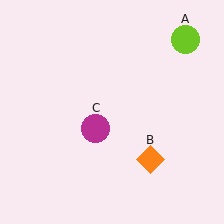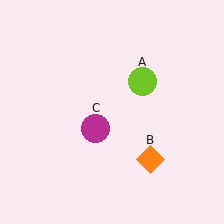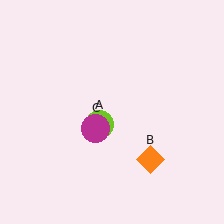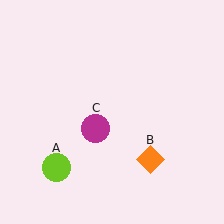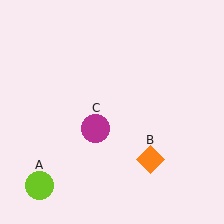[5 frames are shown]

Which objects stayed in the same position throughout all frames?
Orange diamond (object B) and magenta circle (object C) remained stationary.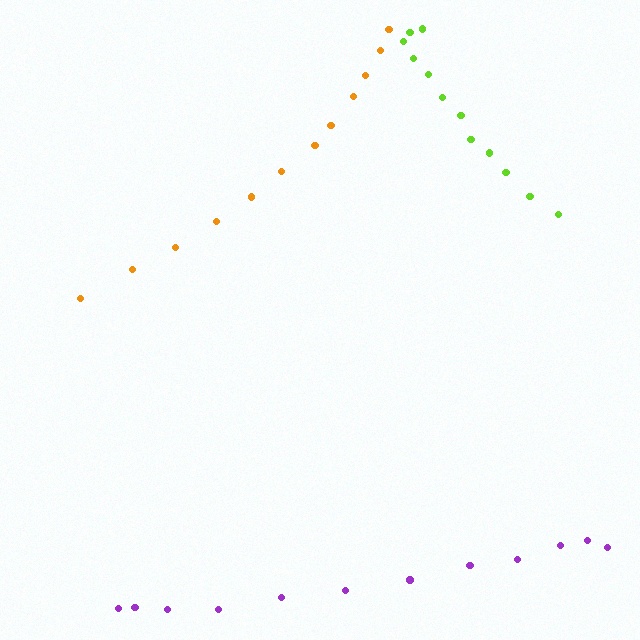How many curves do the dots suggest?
There are 3 distinct paths.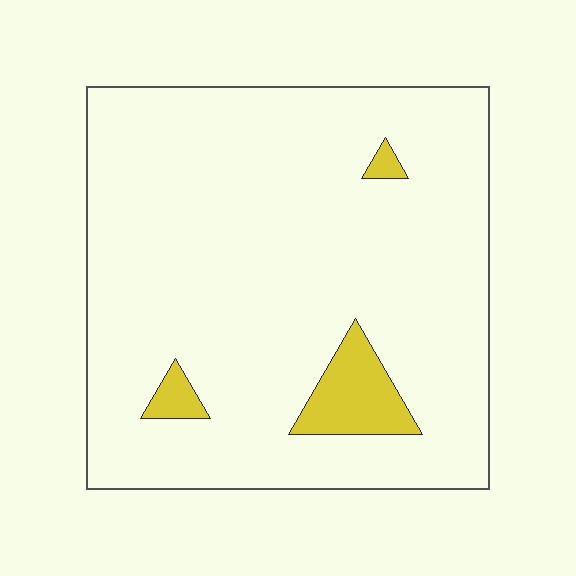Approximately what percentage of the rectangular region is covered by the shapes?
Approximately 5%.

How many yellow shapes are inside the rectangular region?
3.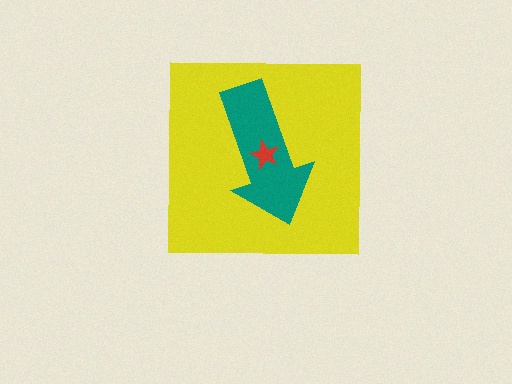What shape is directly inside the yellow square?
The teal arrow.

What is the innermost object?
The red star.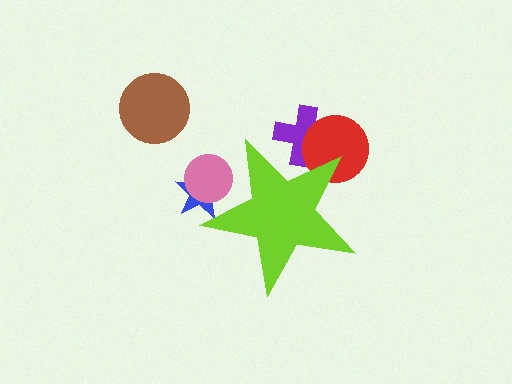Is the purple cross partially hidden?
Yes, the purple cross is partially hidden behind the lime star.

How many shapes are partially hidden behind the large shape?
4 shapes are partially hidden.